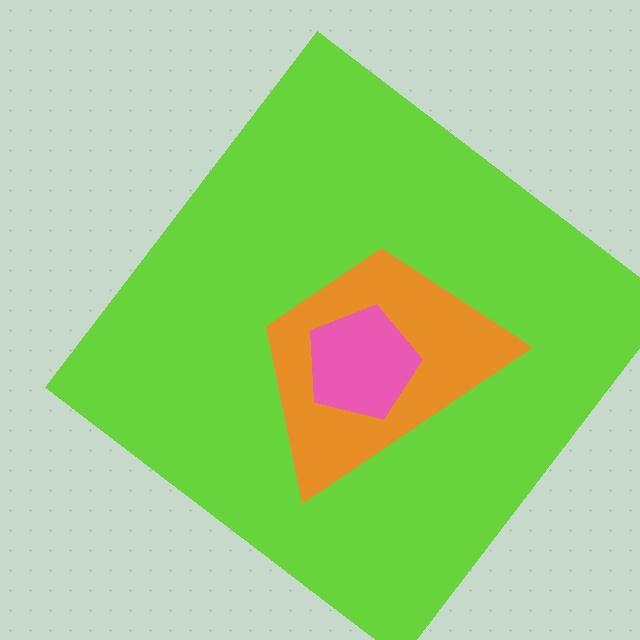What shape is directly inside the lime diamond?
The orange trapezoid.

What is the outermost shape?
The lime diamond.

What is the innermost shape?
The pink pentagon.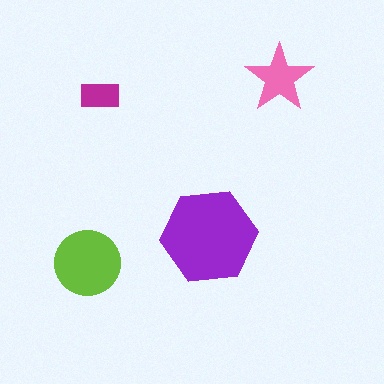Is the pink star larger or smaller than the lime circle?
Smaller.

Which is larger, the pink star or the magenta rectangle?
The pink star.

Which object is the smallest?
The magenta rectangle.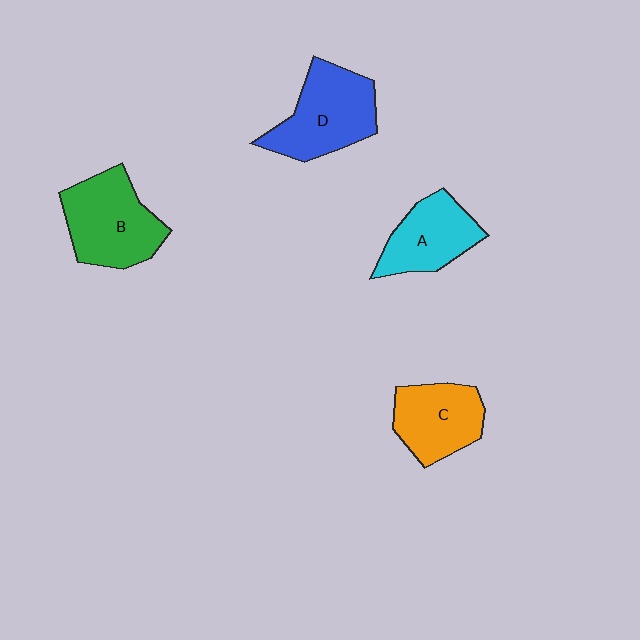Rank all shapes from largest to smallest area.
From largest to smallest: B (green), D (blue), C (orange), A (cyan).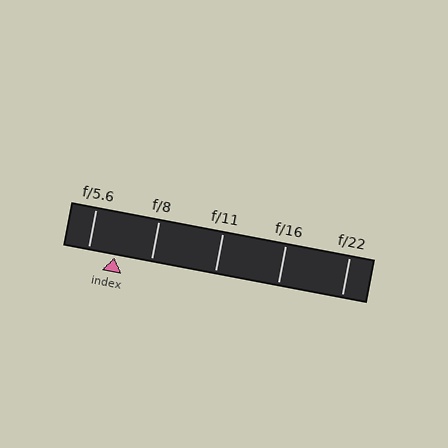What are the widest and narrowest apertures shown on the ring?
The widest aperture shown is f/5.6 and the narrowest is f/22.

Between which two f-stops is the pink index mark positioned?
The index mark is between f/5.6 and f/8.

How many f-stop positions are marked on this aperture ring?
There are 5 f-stop positions marked.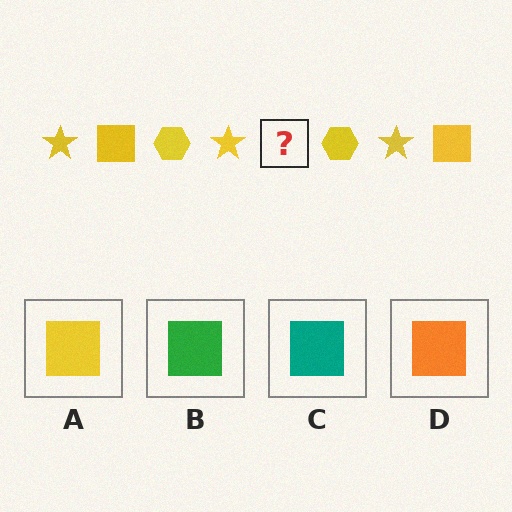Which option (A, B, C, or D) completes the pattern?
A.